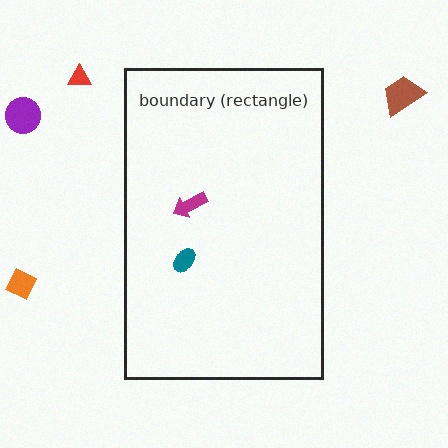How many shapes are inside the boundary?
2 inside, 4 outside.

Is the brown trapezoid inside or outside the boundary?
Outside.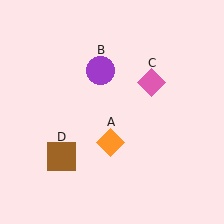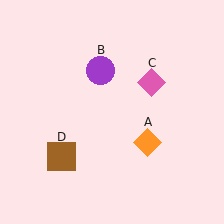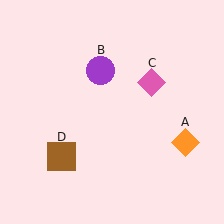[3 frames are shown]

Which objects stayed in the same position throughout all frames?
Purple circle (object B) and pink diamond (object C) and brown square (object D) remained stationary.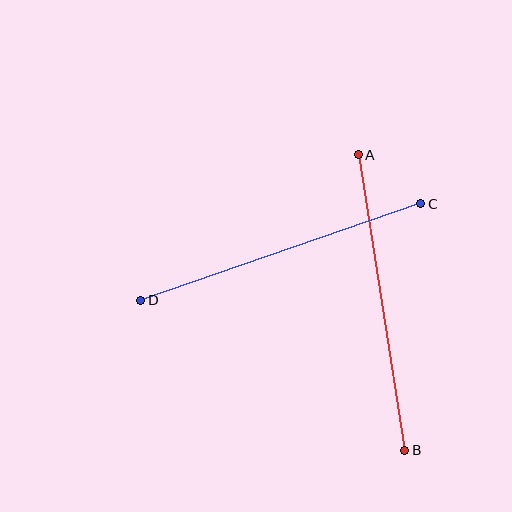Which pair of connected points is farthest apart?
Points A and B are farthest apart.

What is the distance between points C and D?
The distance is approximately 296 pixels.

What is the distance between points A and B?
The distance is approximately 299 pixels.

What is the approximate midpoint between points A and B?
The midpoint is at approximately (382, 302) pixels.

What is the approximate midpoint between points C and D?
The midpoint is at approximately (281, 252) pixels.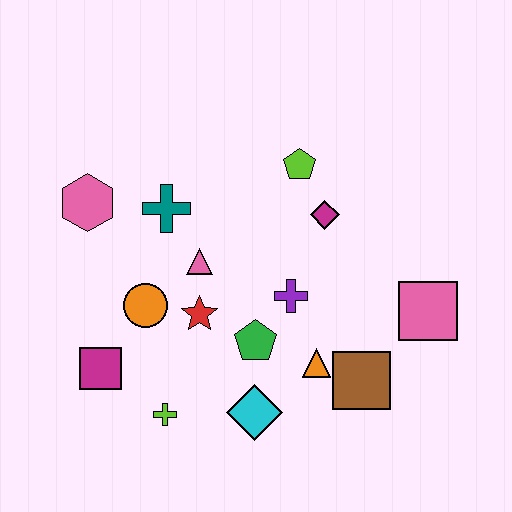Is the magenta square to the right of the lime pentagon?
No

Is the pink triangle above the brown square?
Yes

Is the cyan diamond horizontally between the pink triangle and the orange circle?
No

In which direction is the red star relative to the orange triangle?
The red star is to the left of the orange triangle.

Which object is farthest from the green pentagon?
The pink hexagon is farthest from the green pentagon.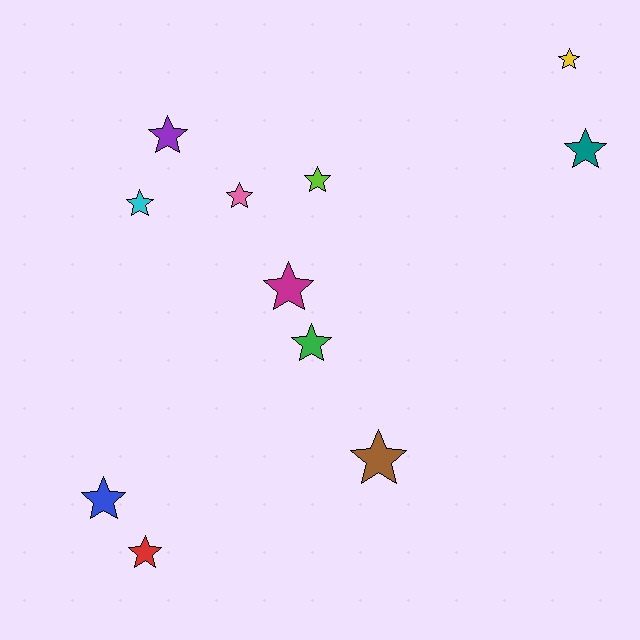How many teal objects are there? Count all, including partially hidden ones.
There is 1 teal object.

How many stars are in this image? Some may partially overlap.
There are 11 stars.